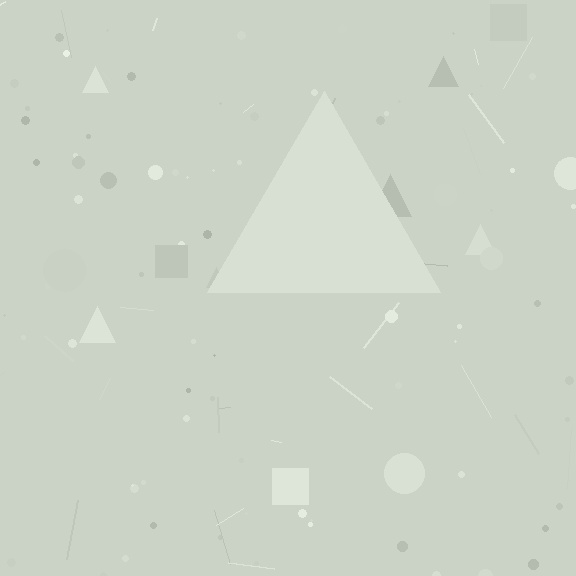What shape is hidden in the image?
A triangle is hidden in the image.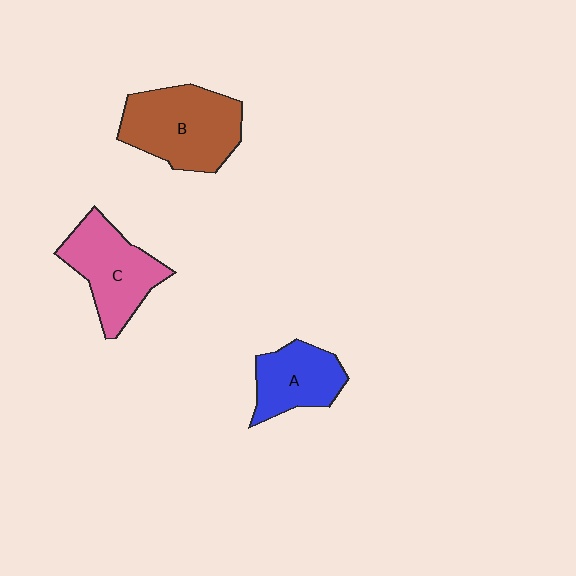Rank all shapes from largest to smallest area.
From largest to smallest: B (brown), C (pink), A (blue).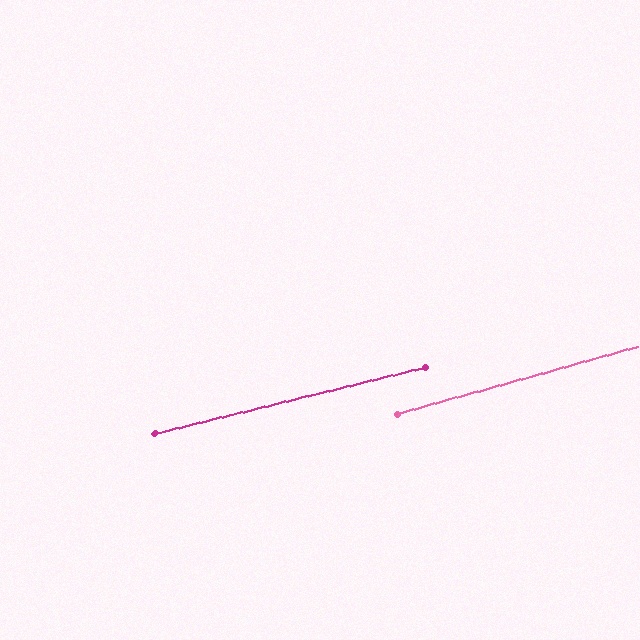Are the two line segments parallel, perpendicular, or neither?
Parallel — their directions differ by only 2.0°.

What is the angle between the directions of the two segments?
Approximately 2 degrees.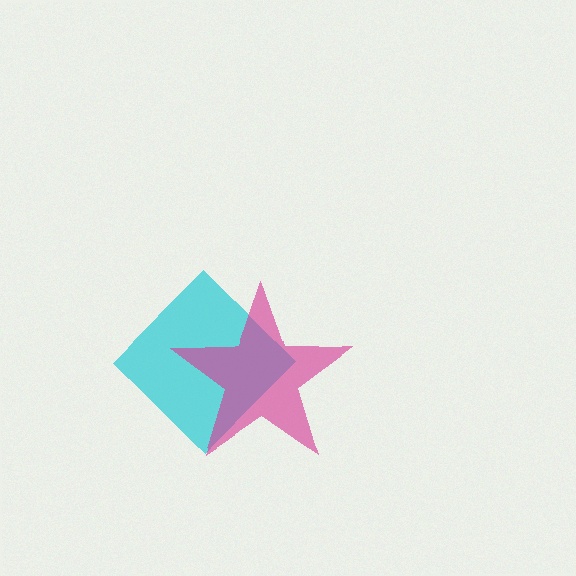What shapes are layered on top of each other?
The layered shapes are: a cyan diamond, a magenta star.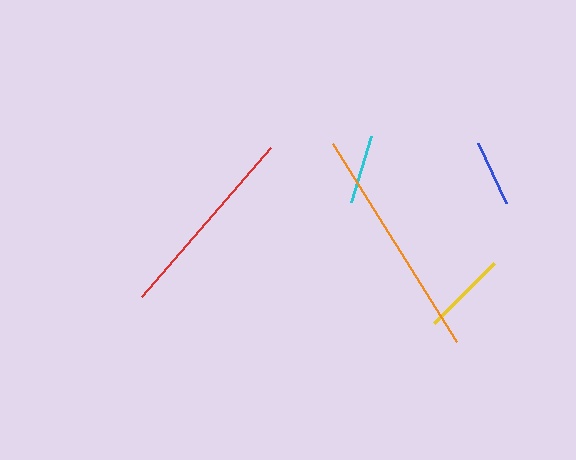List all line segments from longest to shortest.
From longest to shortest: orange, red, yellow, cyan, blue.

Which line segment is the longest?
The orange line is the longest at approximately 233 pixels.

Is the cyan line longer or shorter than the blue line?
The cyan line is longer than the blue line.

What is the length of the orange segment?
The orange segment is approximately 233 pixels long.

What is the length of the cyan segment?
The cyan segment is approximately 69 pixels long.